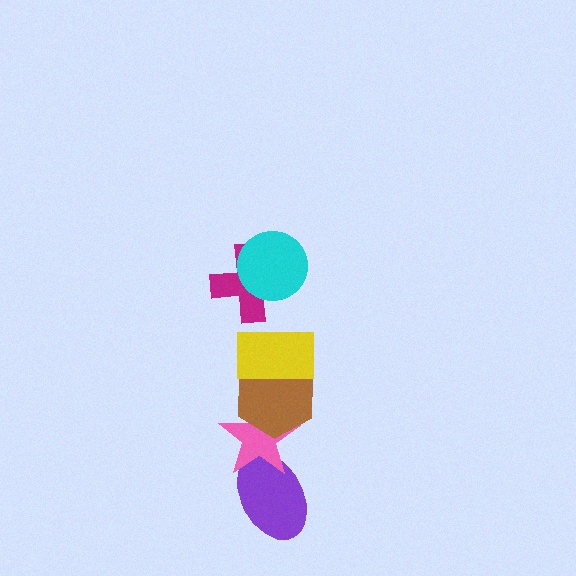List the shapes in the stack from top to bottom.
From top to bottom: the cyan circle, the magenta cross, the yellow rectangle, the brown hexagon, the pink star, the purple ellipse.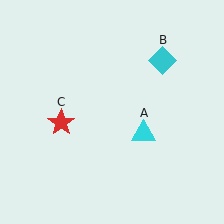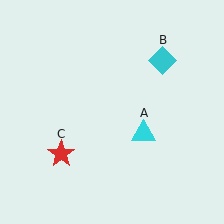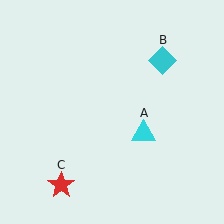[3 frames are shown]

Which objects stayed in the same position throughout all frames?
Cyan triangle (object A) and cyan diamond (object B) remained stationary.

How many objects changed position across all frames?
1 object changed position: red star (object C).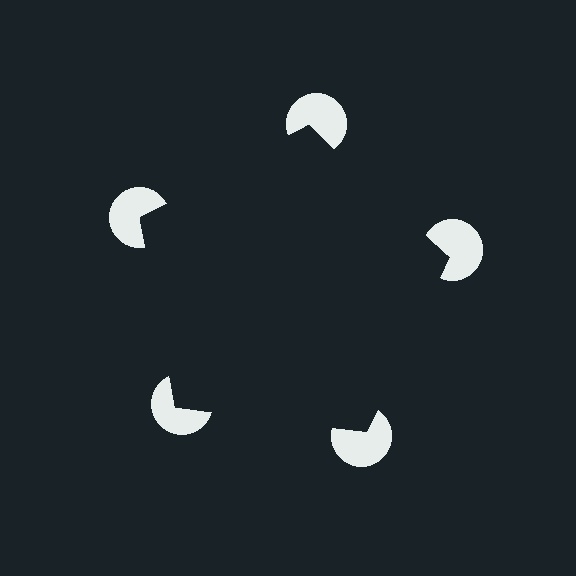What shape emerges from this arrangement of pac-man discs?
An illusory pentagon — its edges are inferred from the aligned wedge cuts in the pac-man discs, not physically drawn.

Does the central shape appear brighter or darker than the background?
It typically appears slightly darker than the background, even though no actual brightness change is drawn.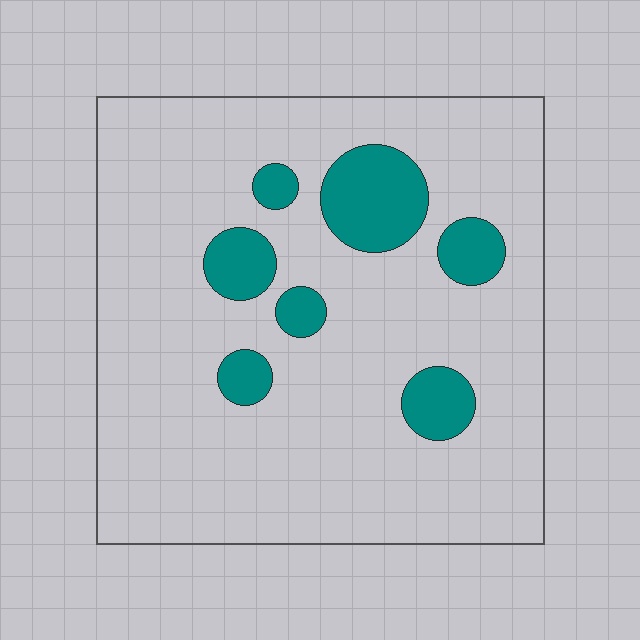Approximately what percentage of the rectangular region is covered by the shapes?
Approximately 15%.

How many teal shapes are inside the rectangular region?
7.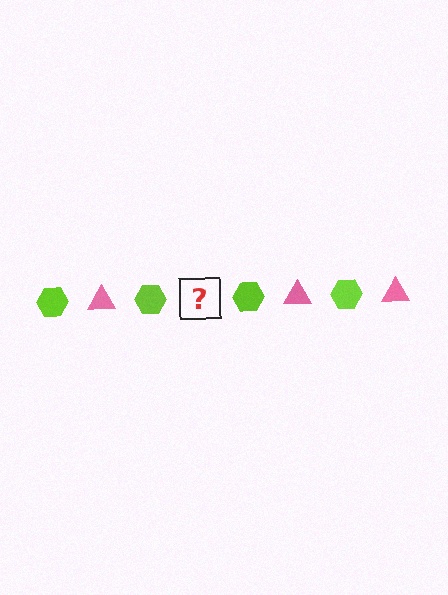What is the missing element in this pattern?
The missing element is a pink triangle.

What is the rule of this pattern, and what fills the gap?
The rule is that the pattern alternates between lime hexagon and pink triangle. The gap should be filled with a pink triangle.